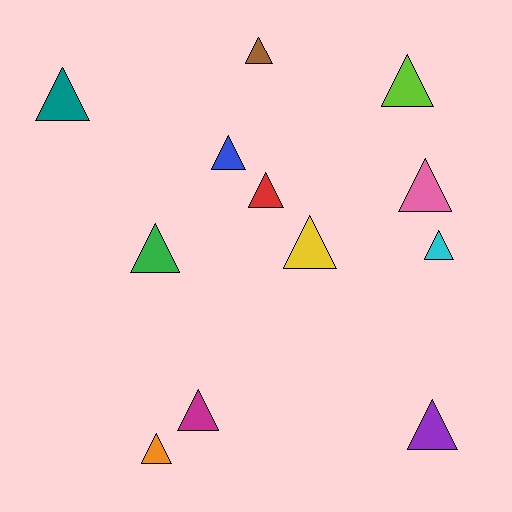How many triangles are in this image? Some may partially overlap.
There are 12 triangles.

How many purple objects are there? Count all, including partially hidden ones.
There is 1 purple object.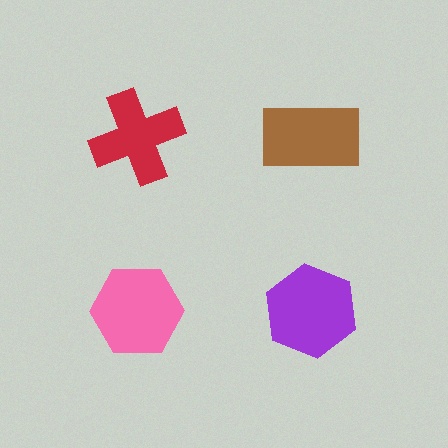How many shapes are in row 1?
2 shapes.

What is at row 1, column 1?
A red cross.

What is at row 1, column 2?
A brown rectangle.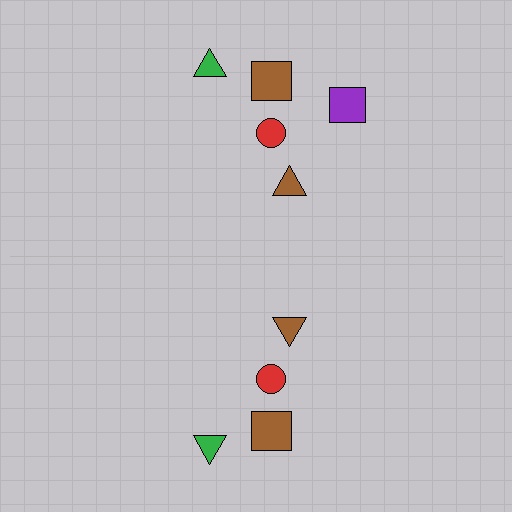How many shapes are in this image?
There are 9 shapes in this image.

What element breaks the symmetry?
A purple square is missing from the bottom side.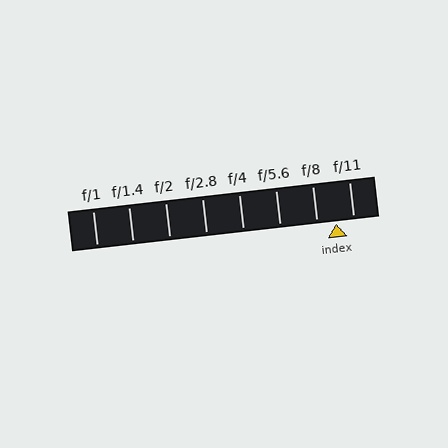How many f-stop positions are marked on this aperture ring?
There are 8 f-stop positions marked.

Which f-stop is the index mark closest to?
The index mark is closest to f/11.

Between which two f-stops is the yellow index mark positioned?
The index mark is between f/8 and f/11.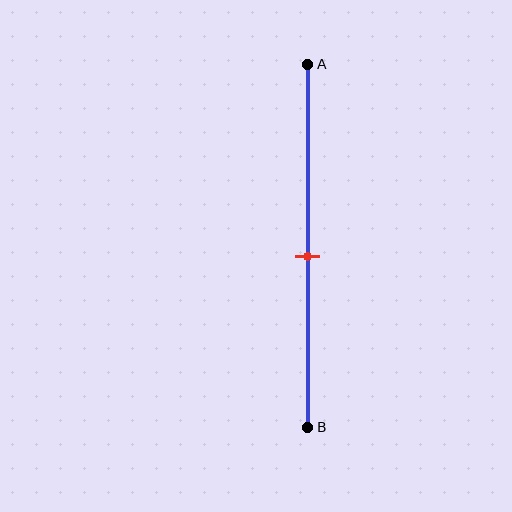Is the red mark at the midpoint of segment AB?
Yes, the mark is approximately at the midpoint.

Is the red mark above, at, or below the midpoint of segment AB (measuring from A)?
The red mark is approximately at the midpoint of segment AB.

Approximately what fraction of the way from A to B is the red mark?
The red mark is approximately 55% of the way from A to B.